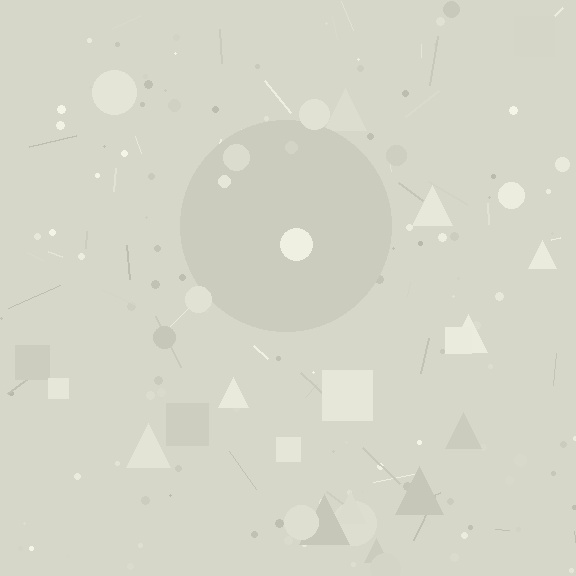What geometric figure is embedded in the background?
A circle is embedded in the background.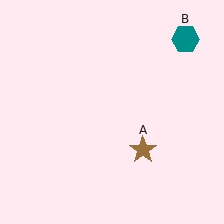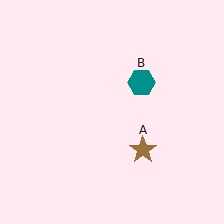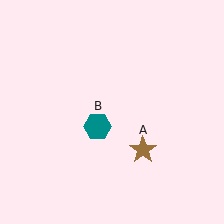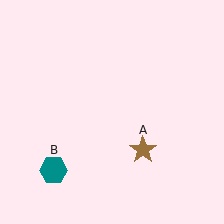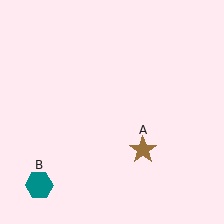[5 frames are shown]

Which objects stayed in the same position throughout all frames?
Brown star (object A) remained stationary.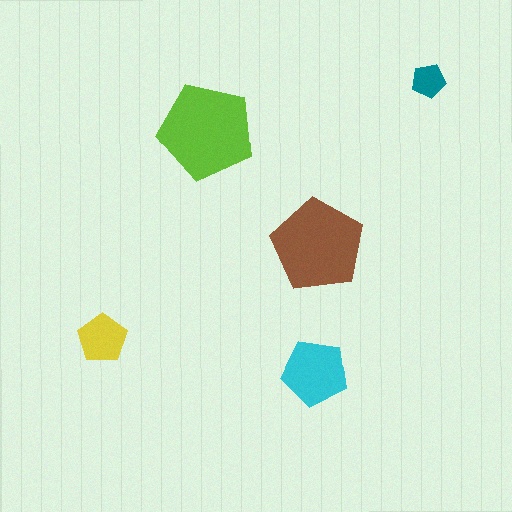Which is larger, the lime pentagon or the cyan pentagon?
The lime one.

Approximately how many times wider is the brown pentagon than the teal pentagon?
About 3 times wider.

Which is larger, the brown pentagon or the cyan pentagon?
The brown one.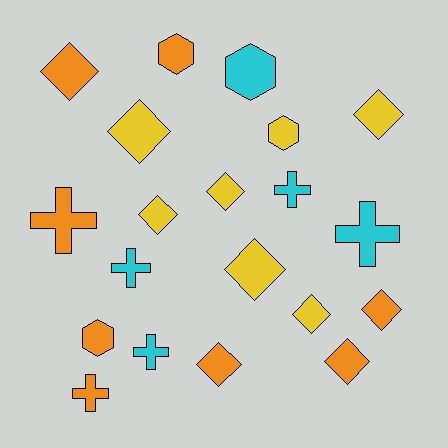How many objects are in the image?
There are 20 objects.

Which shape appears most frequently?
Diamond, with 10 objects.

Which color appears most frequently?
Orange, with 8 objects.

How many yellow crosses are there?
There are no yellow crosses.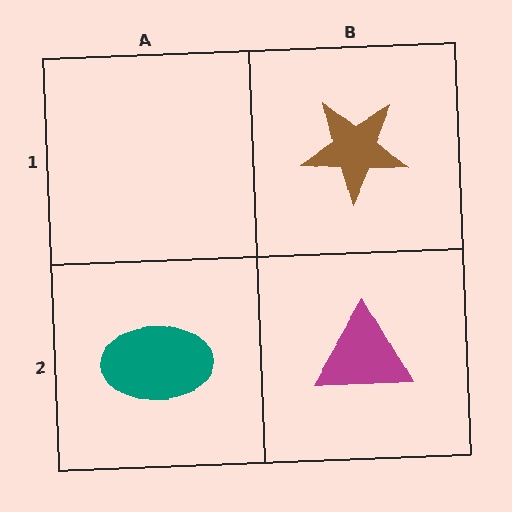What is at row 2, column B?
A magenta triangle.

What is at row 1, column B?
A brown star.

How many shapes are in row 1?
1 shape.